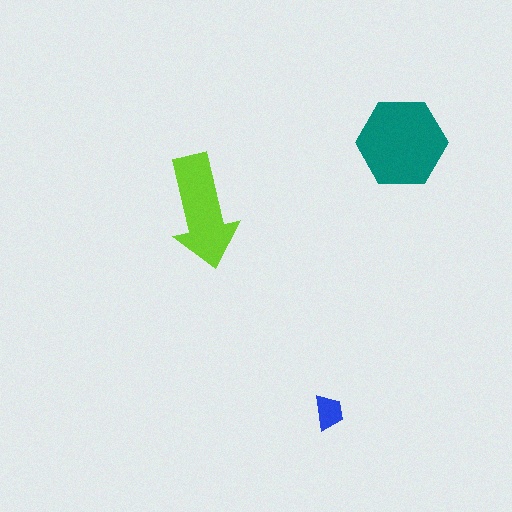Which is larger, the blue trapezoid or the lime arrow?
The lime arrow.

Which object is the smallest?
The blue trapezoid.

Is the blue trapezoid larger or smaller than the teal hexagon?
Smaller.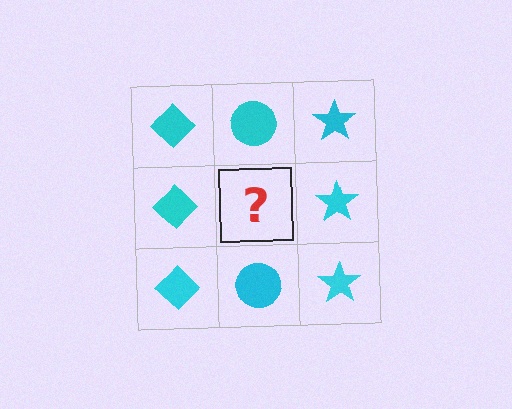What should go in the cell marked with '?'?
The missing cell should contain a cyan circle.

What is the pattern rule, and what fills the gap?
The rule is that each column has a consistent shape. The gap should be filled with a cyan circle.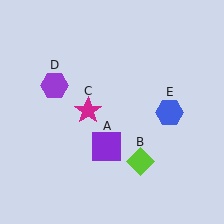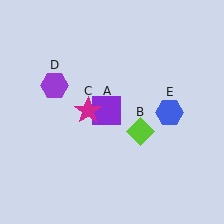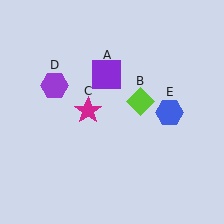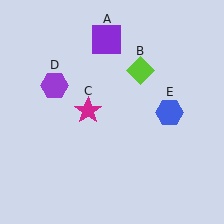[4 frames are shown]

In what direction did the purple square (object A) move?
The purple square (object A) moved up.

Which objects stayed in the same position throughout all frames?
Magenta star (object C) and purple hexagon (object D) and blue hexagon (object E) remained stationary.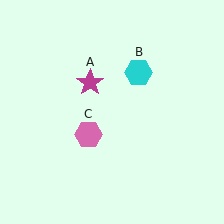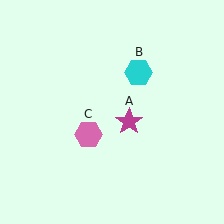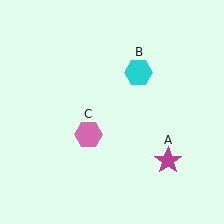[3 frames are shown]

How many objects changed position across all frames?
1 object changed position: magenta star (object A).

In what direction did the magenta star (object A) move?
The magenta star (object A) moved down and to the right.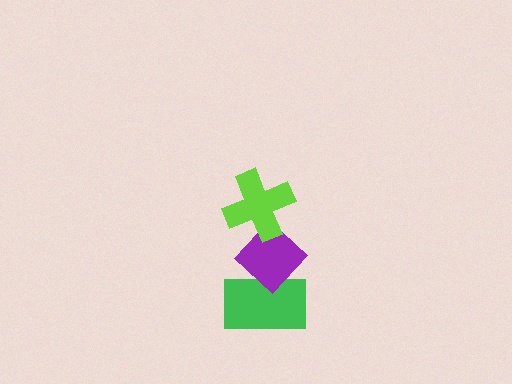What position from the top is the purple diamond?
The purple diamond is 2nd from the top.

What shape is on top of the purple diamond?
The lime cross is on top of the purple diamond.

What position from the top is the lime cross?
The lime cross is 1st from the top.